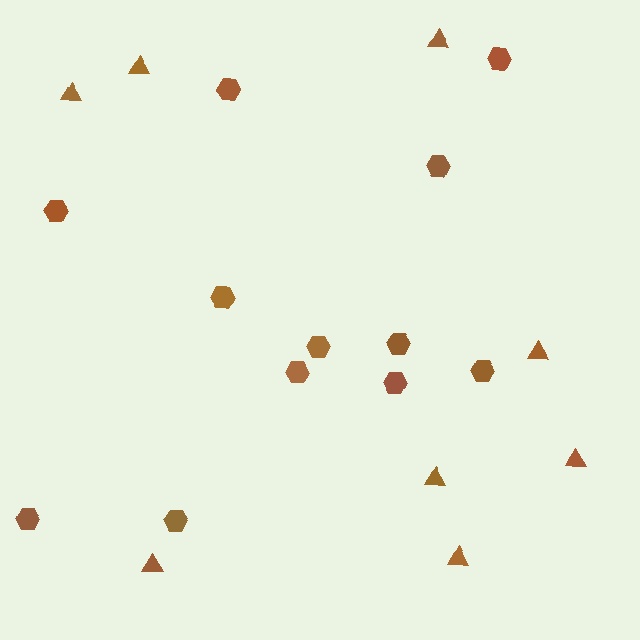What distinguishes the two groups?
There are 2 groups: one group of hexagons (12) and one group of triangles (8).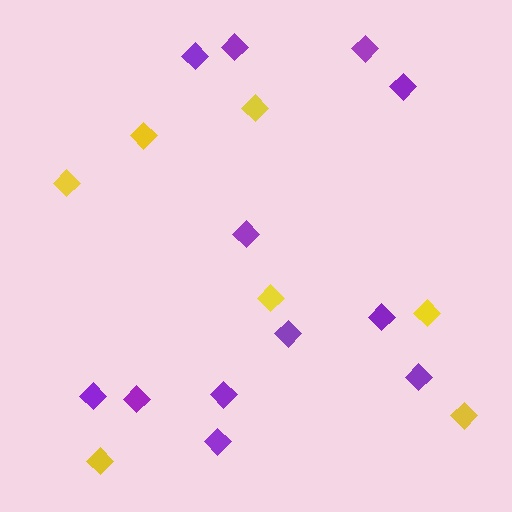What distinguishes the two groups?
There are 2 groups: one group of yellow diamonds (7) and one group of purple diamonds (12).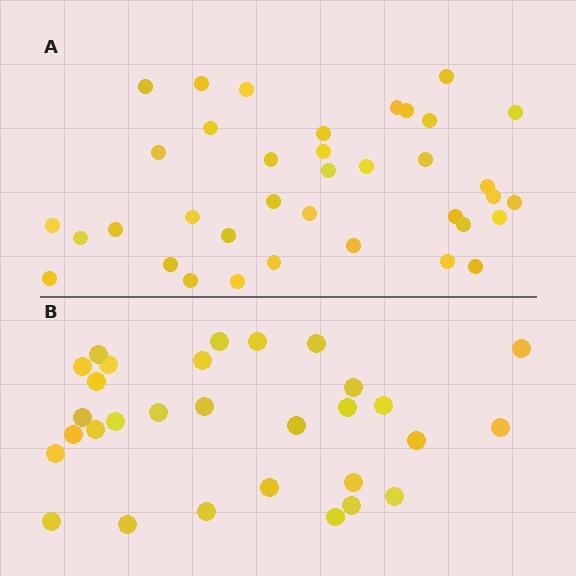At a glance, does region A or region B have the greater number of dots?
Region A (the top region) has more dots.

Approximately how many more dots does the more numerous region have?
Region A has roughly 8 or so more dots than region B.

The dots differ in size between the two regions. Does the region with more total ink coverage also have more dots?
No. Region B has more total ink coverage because its dots are larger, but region A actually contains more individual dots. Total area can be misleading — the number of items is what matters here.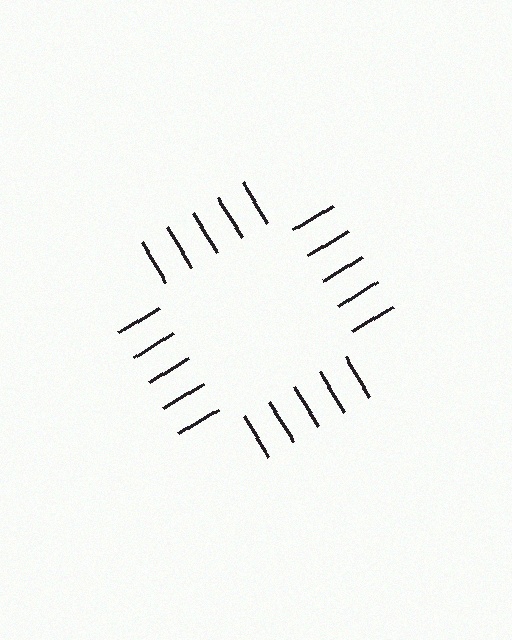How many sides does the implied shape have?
4 sides — the line-ends trace a square.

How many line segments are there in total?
20 — 5 along each of the 4 edges.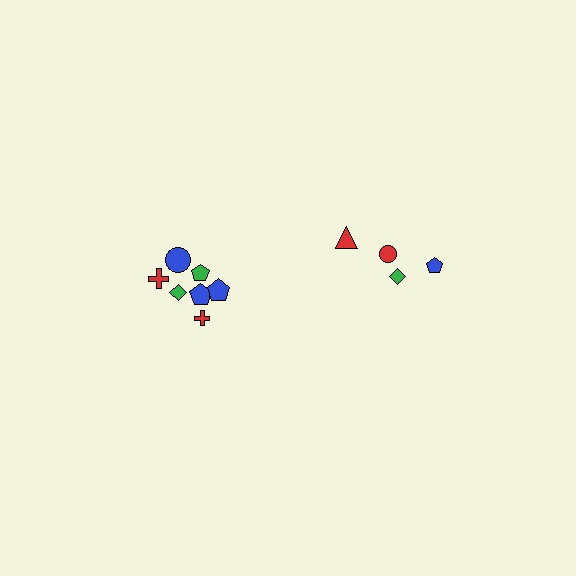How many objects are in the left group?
There are 7 objects.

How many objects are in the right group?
There are 4 objects.